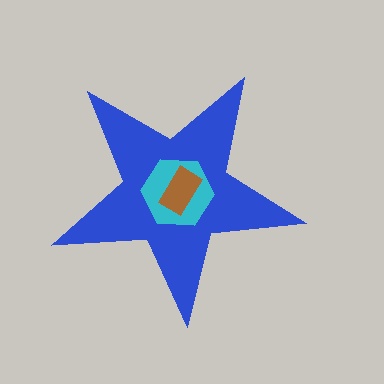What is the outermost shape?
The blue star.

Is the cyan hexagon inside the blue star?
Yes.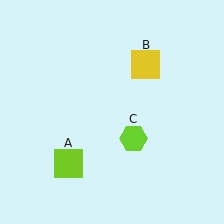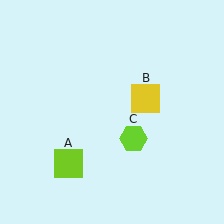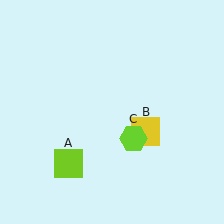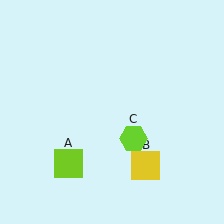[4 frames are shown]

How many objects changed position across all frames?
1 object changed position: yellow square (object B).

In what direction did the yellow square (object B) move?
The yellow square (object B) moved down.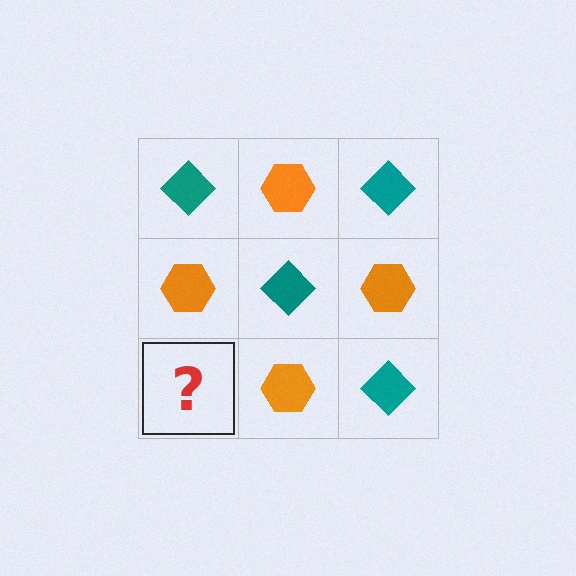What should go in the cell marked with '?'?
The missing cell should contain a teal diamond.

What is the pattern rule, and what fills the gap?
The rule is that it alternates teal diamond and orange hexagon in a checkerboard pattern. The gap should be filled with a teal diamond.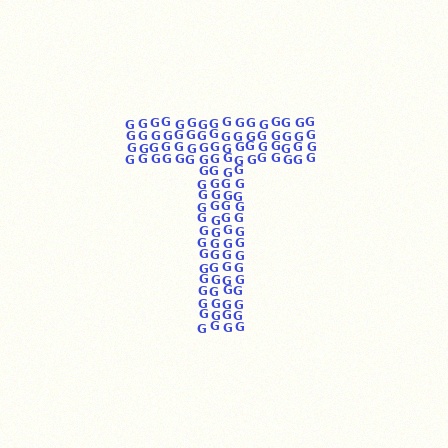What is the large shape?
The large shape is the letter T.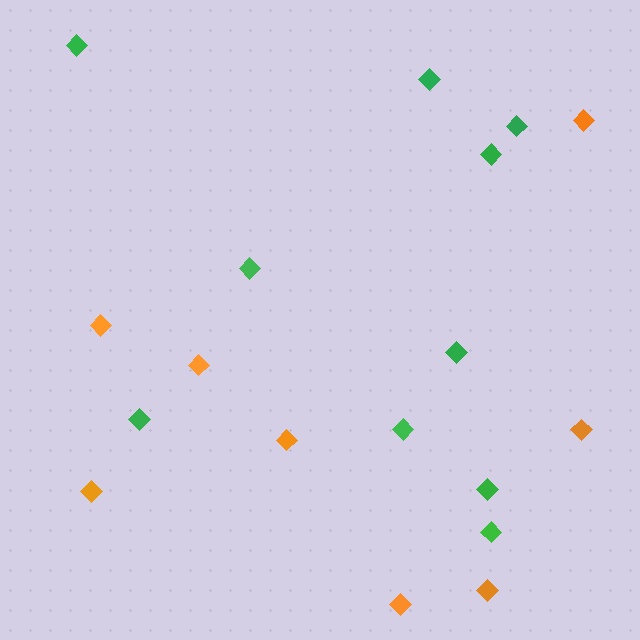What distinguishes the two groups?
There are 2 groups: one group of orange diamonds (8) and one group of green diamonds (10).